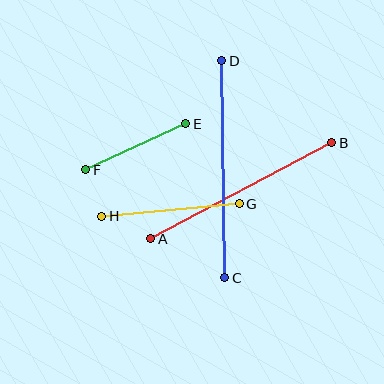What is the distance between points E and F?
The distance is approximately 110 pixels.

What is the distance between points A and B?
The distance is approximately 205 pixels.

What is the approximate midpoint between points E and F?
The midpoint is at approximately (136, 147) pixels.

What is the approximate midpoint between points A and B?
The midpoint is at approximately (241, 191) pixels.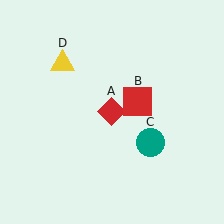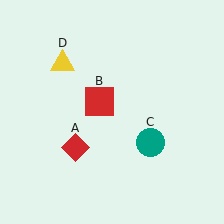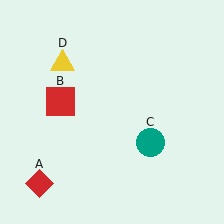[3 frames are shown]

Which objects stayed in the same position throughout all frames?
Teal circle (object C) and yellow triangle (object D) remained stationary.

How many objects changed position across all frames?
2 objects changed position: red diamond (object A), red square (object B).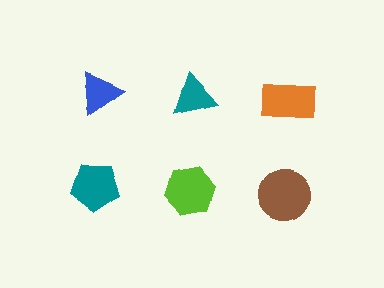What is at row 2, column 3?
A brown circle.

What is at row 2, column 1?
A teal pentagon.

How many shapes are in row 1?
3 shapes.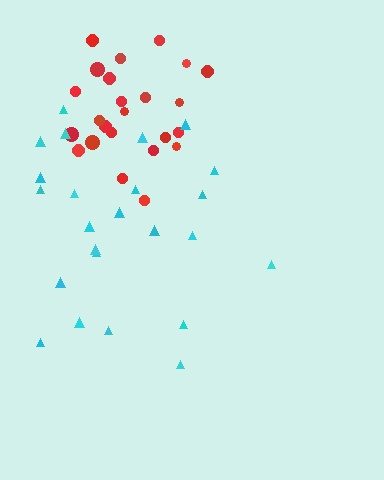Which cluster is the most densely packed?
Red.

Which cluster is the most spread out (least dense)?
Cyan.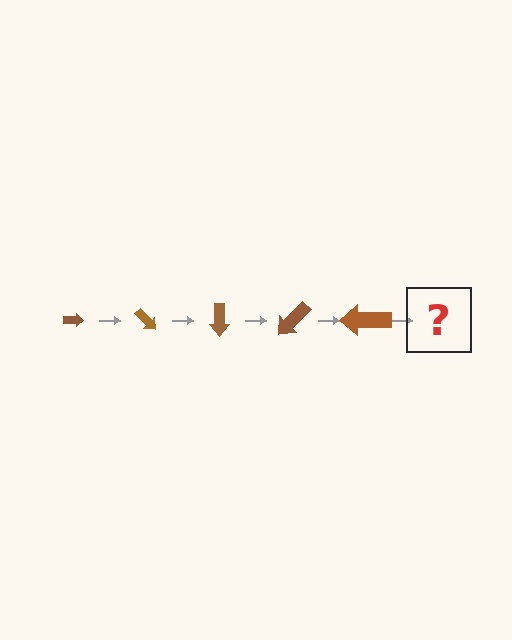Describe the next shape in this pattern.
It should be an arrow, larger than the previous one and rotated 225 degrees from the start.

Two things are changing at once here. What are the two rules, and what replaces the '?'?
The two rules are that the arrow grows larger each step and it rotates 45 degrees each step. The '?' should be an arrow, larger than the previous one and rotated 225 degrees from the start.